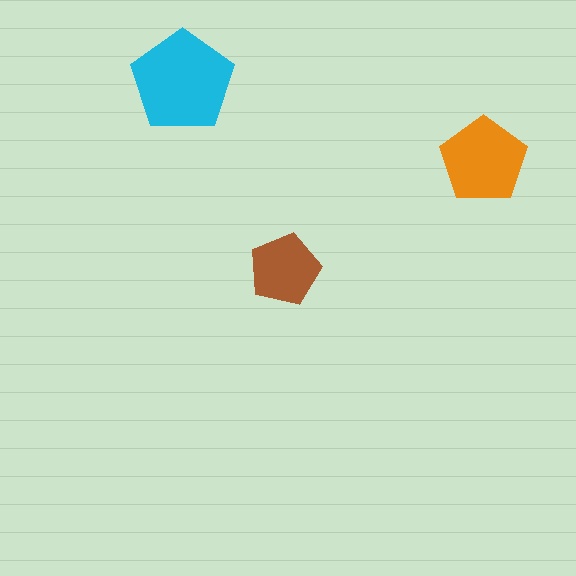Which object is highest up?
The cyan pentagon is topmost.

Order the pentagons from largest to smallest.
the cyan one, the orange one, the brown one.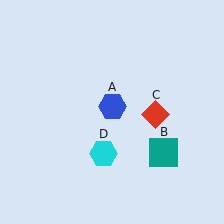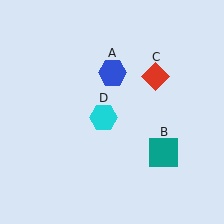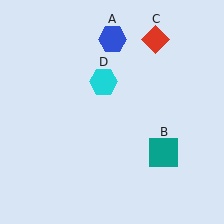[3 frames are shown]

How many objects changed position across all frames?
3 objects changed position: blue hexagon (object A), red diamond (object C), cyan hexagon (object D).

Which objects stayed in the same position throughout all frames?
Teal square (object B) remained stationary.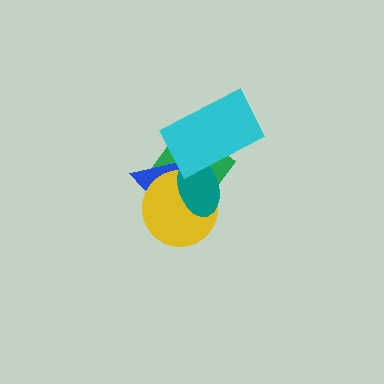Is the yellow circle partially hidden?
Yes, it is partially covered by another shape.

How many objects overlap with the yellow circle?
3 objects overlap with the yellow circle.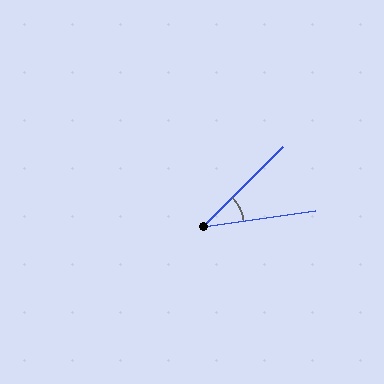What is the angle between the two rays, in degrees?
Approximately 37 degrees.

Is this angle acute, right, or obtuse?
It is acute.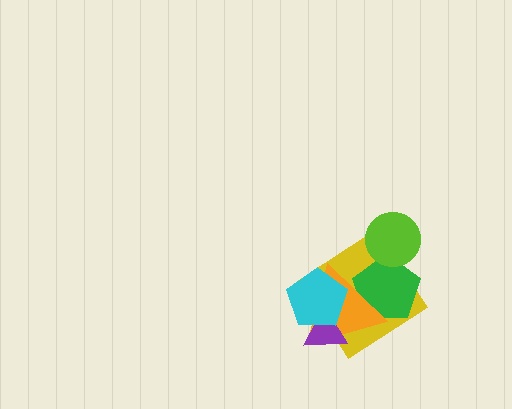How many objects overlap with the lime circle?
2 objects overlap with the lime circle.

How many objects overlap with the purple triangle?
3 objects overlap with the purple triangle.